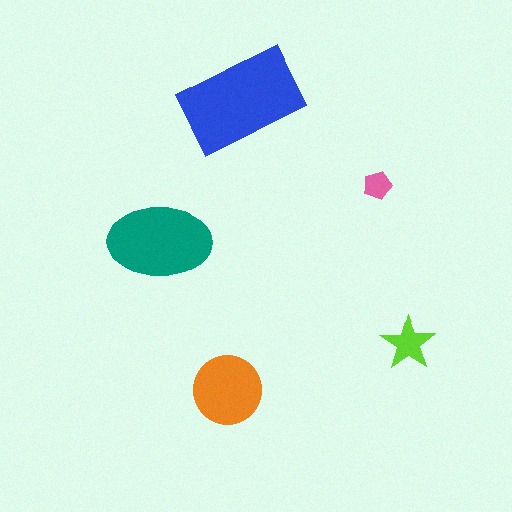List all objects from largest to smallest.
The blue rectangle, the teal ellipse, the orange circle, the lime star, the pink pentagon.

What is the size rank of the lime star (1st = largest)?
4th.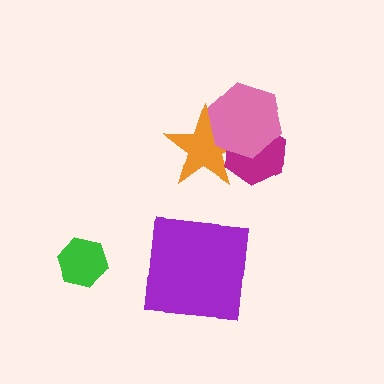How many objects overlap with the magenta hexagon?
2 objects overlap with the magenta hexagon.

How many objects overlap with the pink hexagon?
2 objects overlap with the pink hexagon.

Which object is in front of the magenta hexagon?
The pink hexagon is in front of the magenta hexagon.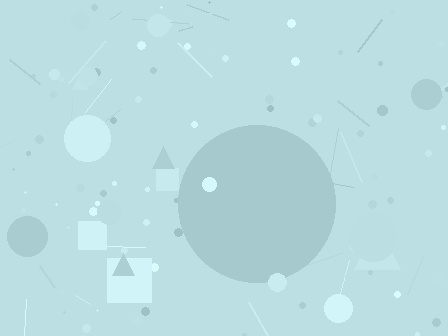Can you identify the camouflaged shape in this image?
The camouflaged shape is a circle.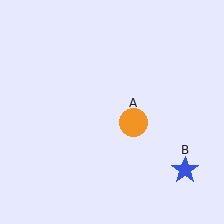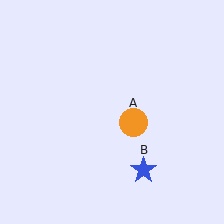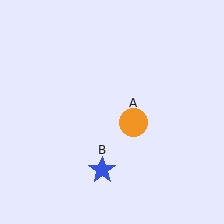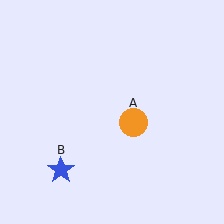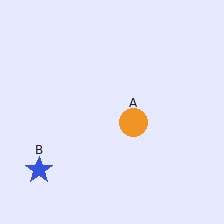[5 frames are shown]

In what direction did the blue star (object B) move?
The blue star (object B) moved left.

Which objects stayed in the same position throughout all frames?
Orange circle (object A) remained stationary.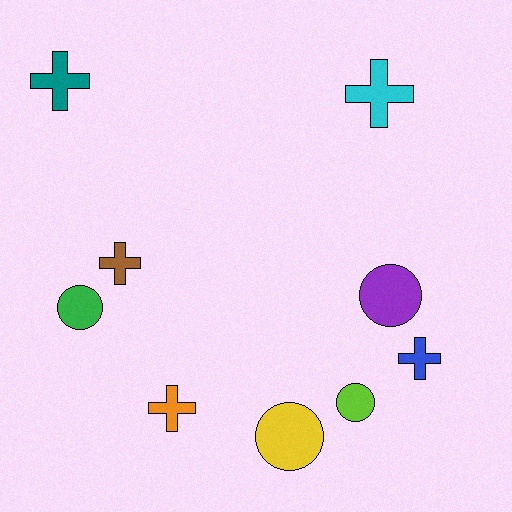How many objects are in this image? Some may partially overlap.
There are 9 objects.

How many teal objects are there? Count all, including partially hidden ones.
There is 1 teal object.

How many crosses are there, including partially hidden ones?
There are 5 crosses.